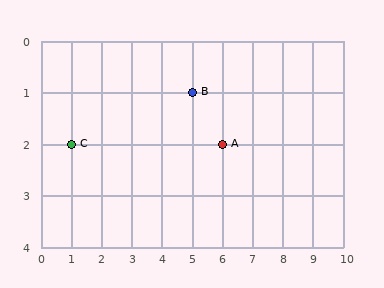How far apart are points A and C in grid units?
Points A and C are 5 columns apart.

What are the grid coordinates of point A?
Point A is at grid coordinates (6, 2).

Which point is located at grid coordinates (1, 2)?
Point C is at (1, 2).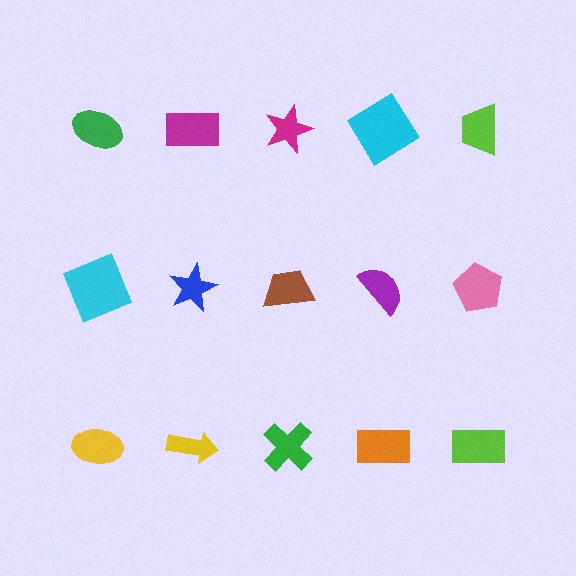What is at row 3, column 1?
A yellow ellipse.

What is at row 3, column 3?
A green cross.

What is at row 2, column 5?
A pink pentagon.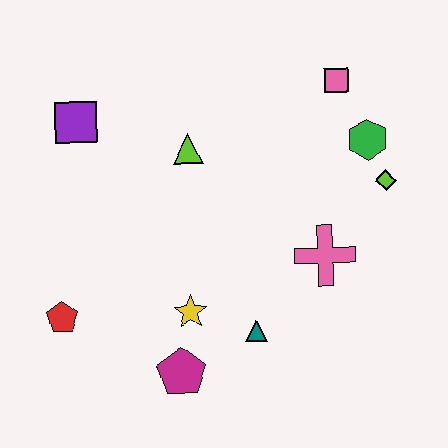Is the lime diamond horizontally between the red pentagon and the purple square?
No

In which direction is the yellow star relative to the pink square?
The yellow star is below the pink square.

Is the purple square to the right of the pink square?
No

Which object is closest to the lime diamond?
The green hexagon is closest to the lime diamond.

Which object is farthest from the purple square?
The lime diamond is farthest from the purple square.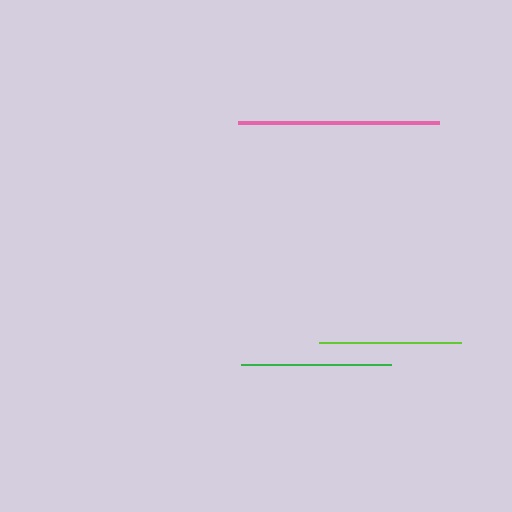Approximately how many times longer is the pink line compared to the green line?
The pink line is approximately 1.3 times the length of the green line.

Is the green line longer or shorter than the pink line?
The pink line is longer than the green line.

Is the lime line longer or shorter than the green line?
The green line is longer than the lime line.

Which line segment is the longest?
The pink line is the longest at approximately 202 pixels.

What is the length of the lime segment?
The lime segment is approximately 142 pixels long.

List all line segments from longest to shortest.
From longest to shortest: pink, green, lime.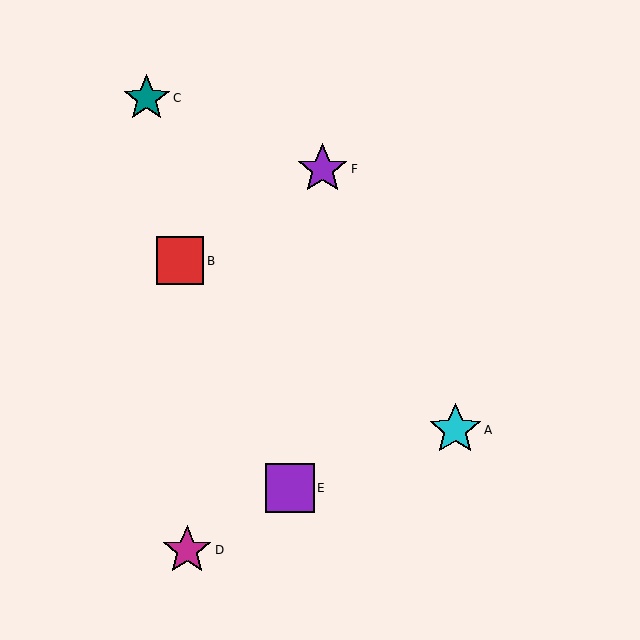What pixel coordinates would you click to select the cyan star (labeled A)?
Click at (455, 430) to select the cyan star A.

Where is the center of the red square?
The center of the red square is at (180, 261).